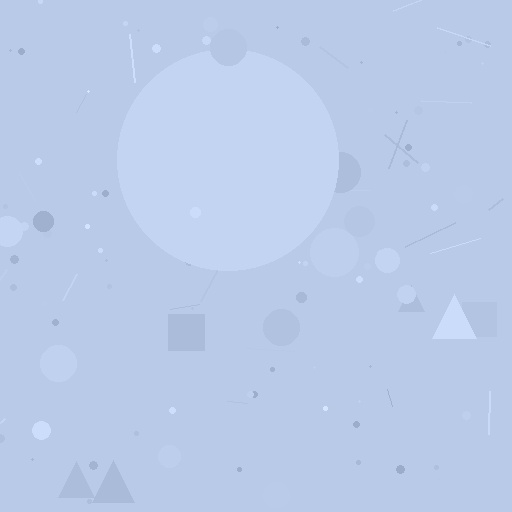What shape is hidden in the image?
A circle is hidden in the image.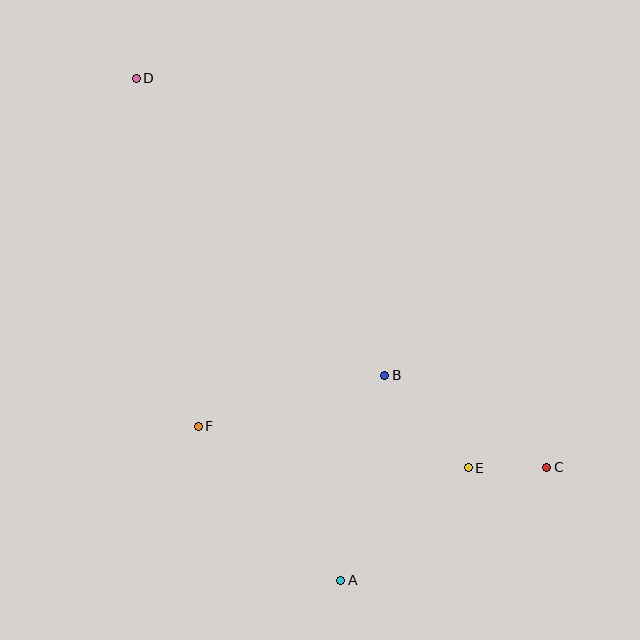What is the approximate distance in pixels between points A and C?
The distance between A and C is approximately 235 pixels.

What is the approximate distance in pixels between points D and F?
The distance between D and F is approximately 353 pixels.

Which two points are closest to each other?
Points C and E are closest to each other.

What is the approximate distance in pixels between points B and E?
The distance between B and E is approximately 125 pixels.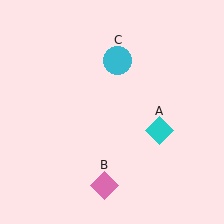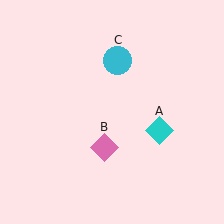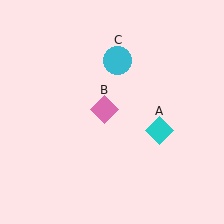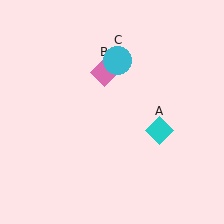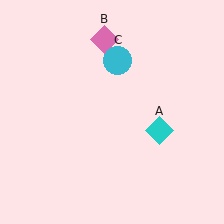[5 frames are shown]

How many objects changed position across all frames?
1 object changed position: pink diamond (object B).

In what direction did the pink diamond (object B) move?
The pink diamond (object B) moved up.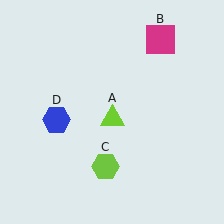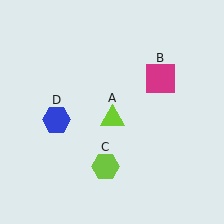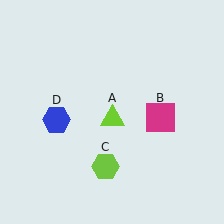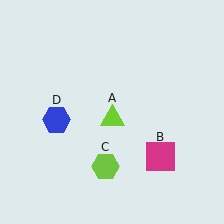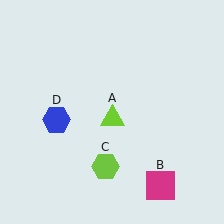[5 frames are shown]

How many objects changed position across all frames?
1 object changed position: magenta square (object B).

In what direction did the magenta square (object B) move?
The magenta square (object B) moved down.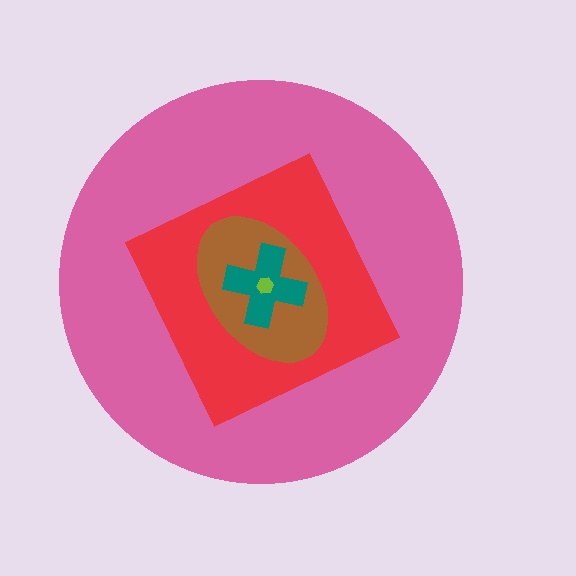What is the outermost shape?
The pink circle.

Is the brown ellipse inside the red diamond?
Yes.